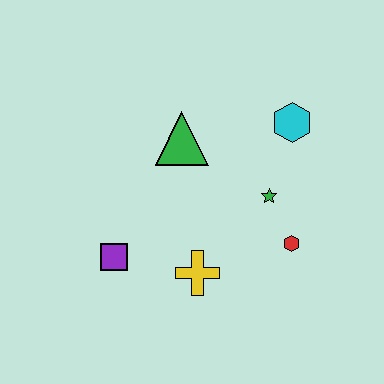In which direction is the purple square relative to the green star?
The purple square is to the left of the green star.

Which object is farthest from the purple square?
The cyan hexagon is farthest from the purple square.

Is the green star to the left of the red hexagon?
Yes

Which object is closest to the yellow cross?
The purple square is closest to the yellow cross.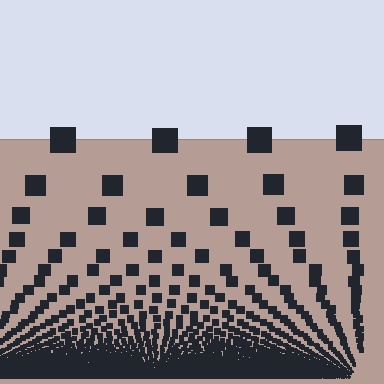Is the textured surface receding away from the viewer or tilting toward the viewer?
The surface appears to tilt toward the viewer. Texture elements get larger and sparser toward the top.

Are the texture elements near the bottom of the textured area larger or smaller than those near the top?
Smaller. The gradient is inverted — elements near the bottom are smaller and denser.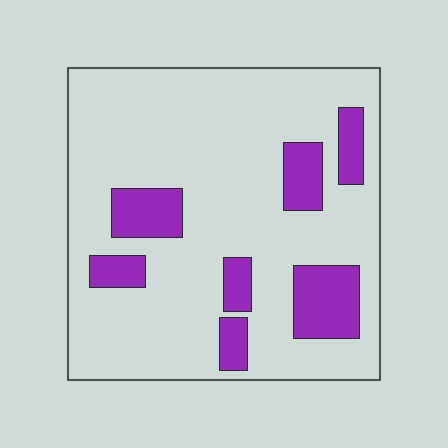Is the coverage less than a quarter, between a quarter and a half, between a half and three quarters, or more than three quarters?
Less than a quarter.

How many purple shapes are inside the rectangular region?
7.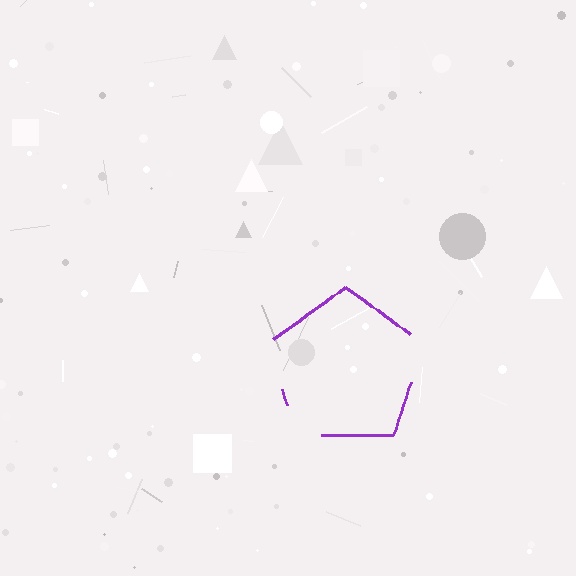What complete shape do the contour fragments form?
The contour fragments form a pentagon.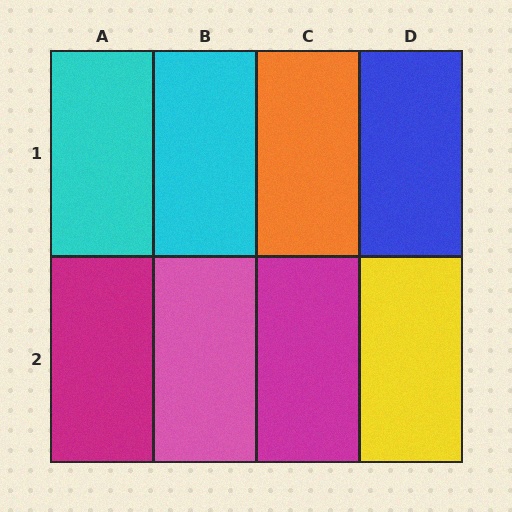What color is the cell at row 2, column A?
Magenta.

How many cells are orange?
1 cell is orange.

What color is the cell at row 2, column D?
Yellow.